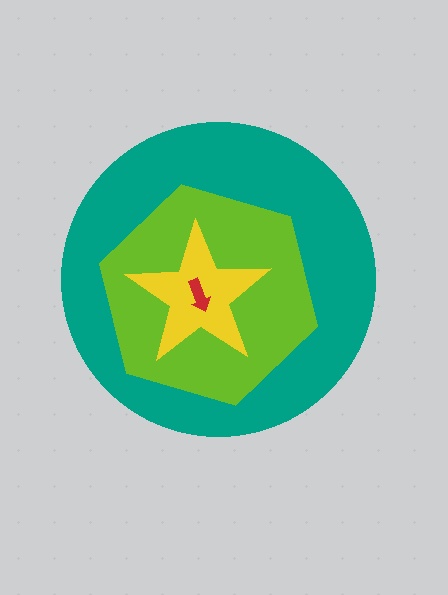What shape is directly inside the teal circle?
The lime hexagon.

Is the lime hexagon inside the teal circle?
Yes.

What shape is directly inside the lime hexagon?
The yellow star.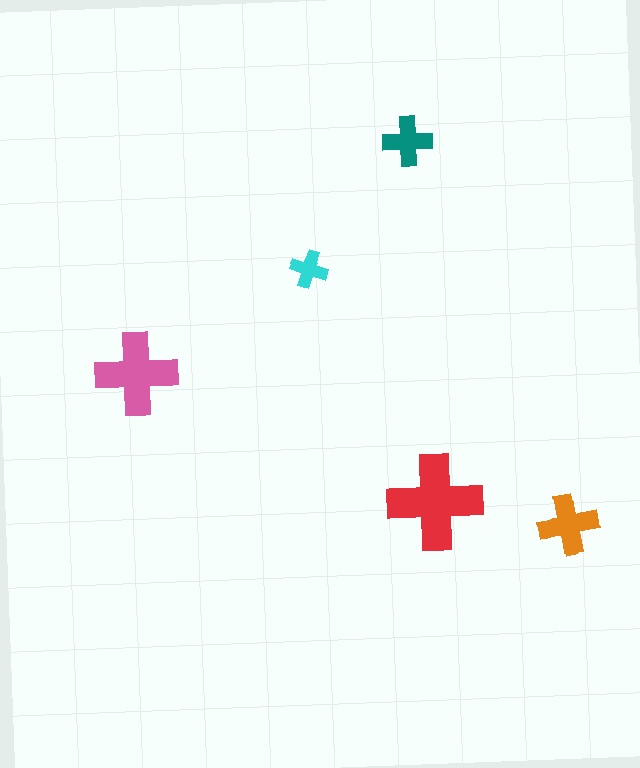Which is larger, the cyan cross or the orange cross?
The orange one.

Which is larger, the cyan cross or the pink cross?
The pink one.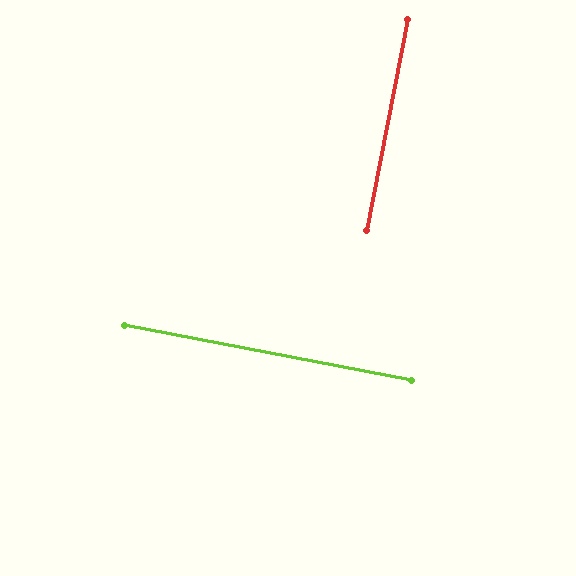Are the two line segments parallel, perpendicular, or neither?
Perpendicular — they meet at approximately 90°.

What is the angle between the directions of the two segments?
Approximately 90 degrees.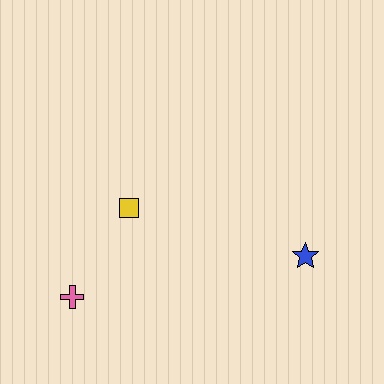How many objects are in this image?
There are 3 objects.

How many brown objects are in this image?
There are no brown objects.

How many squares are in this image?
There is 1 square.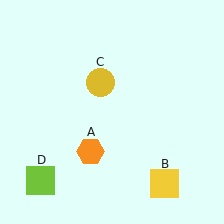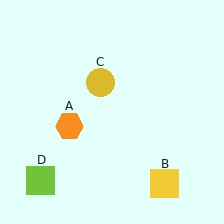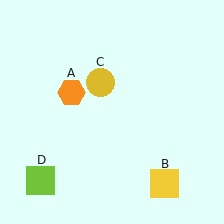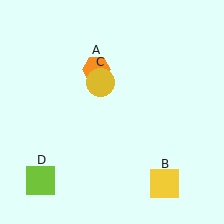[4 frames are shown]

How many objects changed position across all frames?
1 object changed position: orange hexagon (object A).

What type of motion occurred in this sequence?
The orange hexagon (object A) rotated clockwise around the center of the scene.